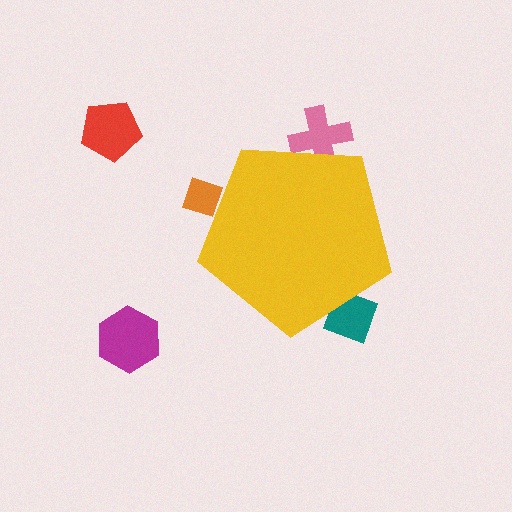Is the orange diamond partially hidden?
Yes, the orange diamond is partially hidden behind the yellow pentagon.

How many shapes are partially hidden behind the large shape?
3 shapes are partially hidden.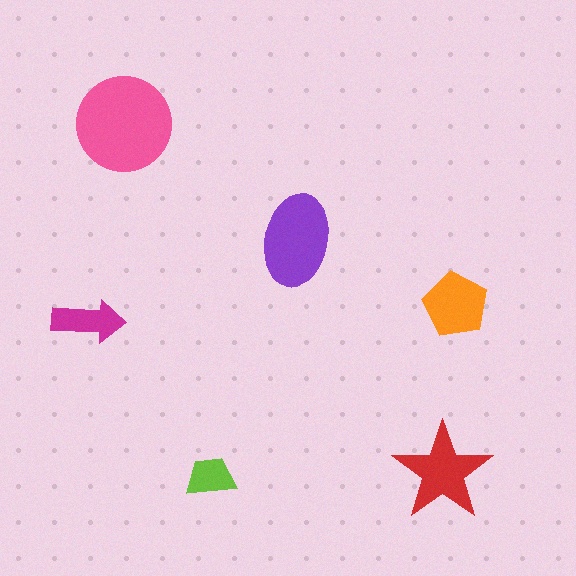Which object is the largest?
The pink circle.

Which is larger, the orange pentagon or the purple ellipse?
The purple ellipse.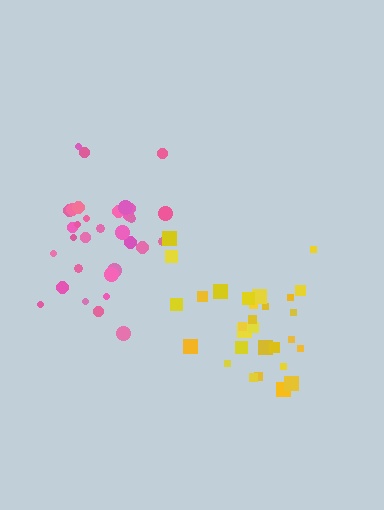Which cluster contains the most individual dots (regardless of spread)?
Pink (32).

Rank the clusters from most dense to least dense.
pink, yellow.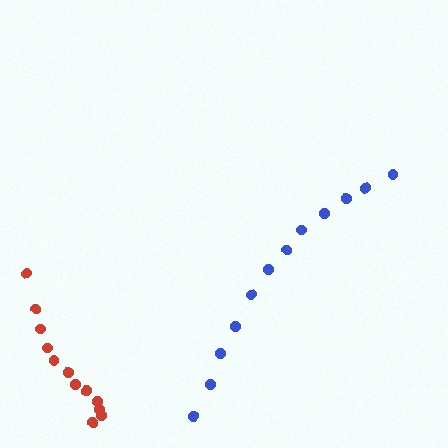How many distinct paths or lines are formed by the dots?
There are 2 distinct paths.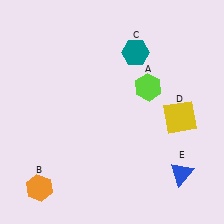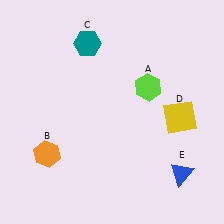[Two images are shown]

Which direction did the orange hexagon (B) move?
The orange hexagon (B) moved up.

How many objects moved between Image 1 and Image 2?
2 objects moved between the two images.